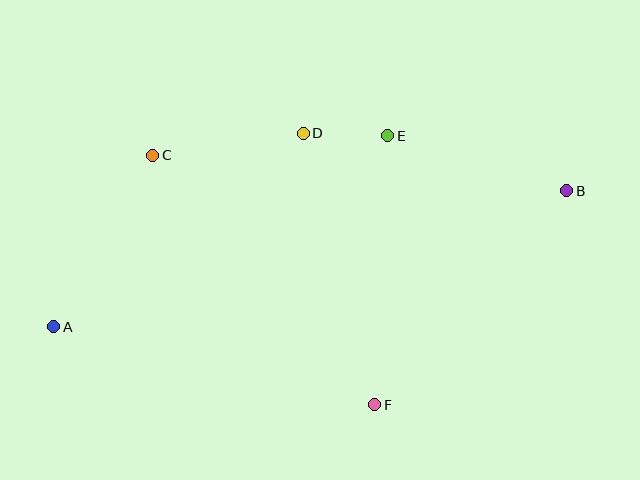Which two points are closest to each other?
Points D and E are closest to each other.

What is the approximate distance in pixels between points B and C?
The distance between B and C is approximately 415 pixels.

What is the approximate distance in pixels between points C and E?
The distance between C and E is approximately 236 pixels.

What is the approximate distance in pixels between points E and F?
The distance between E and F is approximately 269 pixels.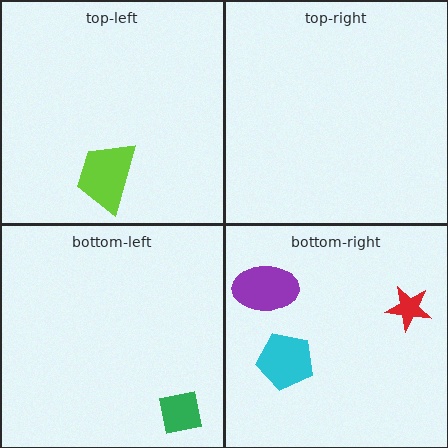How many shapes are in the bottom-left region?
1.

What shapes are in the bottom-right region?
The cyan pentagon, the red star, the purple ellipse.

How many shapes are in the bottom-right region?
3.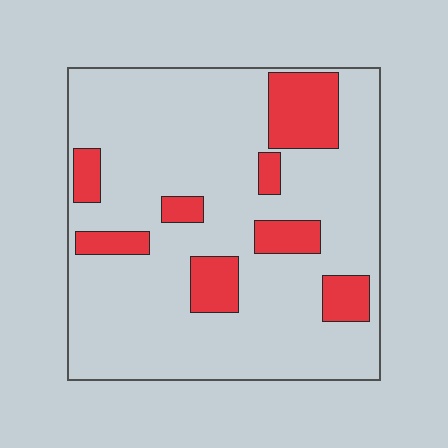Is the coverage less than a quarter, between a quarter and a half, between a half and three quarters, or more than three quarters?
Less than a quarter.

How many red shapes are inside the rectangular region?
8.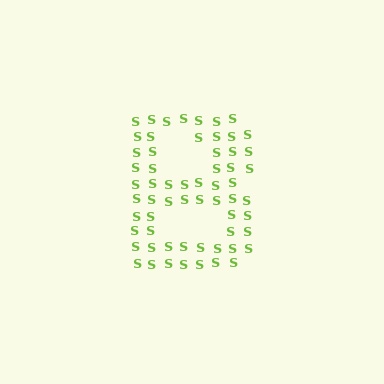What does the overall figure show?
The overall figure shows the letter B.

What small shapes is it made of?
It is made of small letter S's.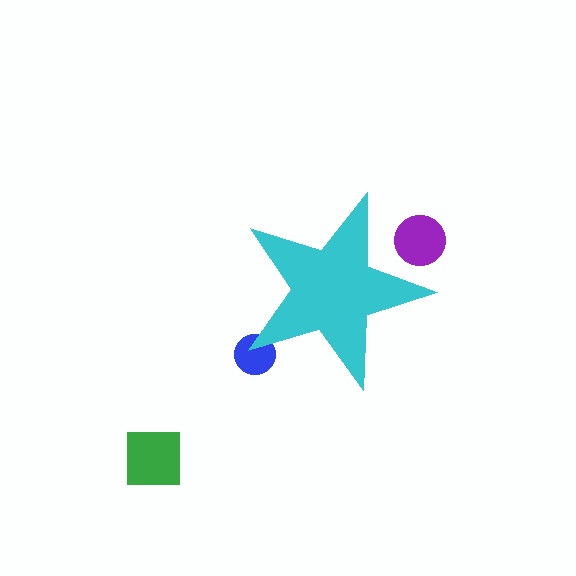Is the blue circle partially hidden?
Yes, the blue circle is partially hidden behind the cyan star.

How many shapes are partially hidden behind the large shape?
2 shapes are partially hidden.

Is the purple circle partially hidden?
Yes, the purple circle is partially hidden behind the cyan star.